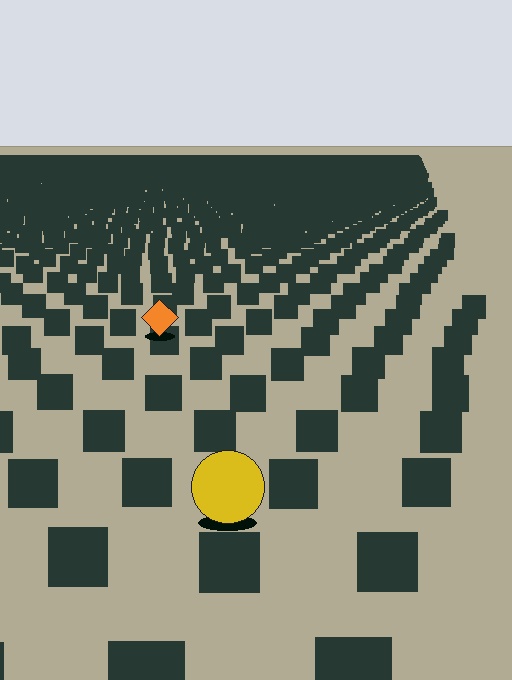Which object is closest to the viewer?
The yellow circle is closest. The texture marks near it are larger and more spread out.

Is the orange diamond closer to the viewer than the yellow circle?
No. The yellow circle is closer — you can tell from the texture gradient: the ground texture is coarser near it.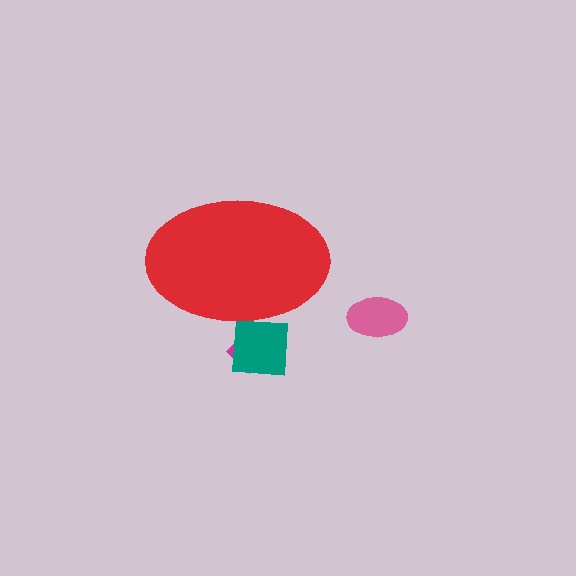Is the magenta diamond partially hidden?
Yes, the magenta diamond is partially hidden behind the red ellipse.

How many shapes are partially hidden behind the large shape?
2 shapes are partially hidden.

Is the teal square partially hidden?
Yes, the teal square is partially hidden behind the red ellipse.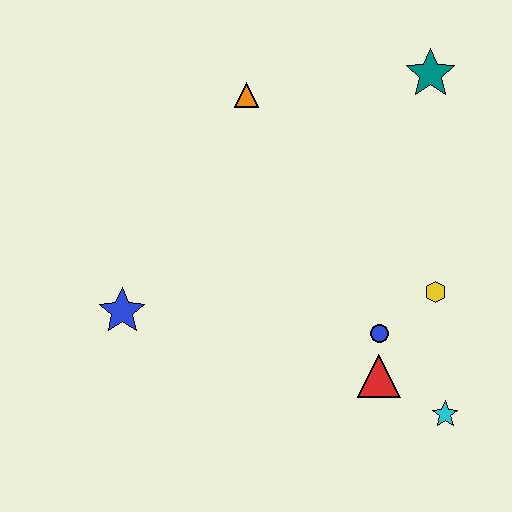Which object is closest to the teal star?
The orange triangle is closest to the teal star.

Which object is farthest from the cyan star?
The orange triangle is farthest from the cyan star.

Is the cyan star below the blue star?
Yes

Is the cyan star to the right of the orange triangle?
Yes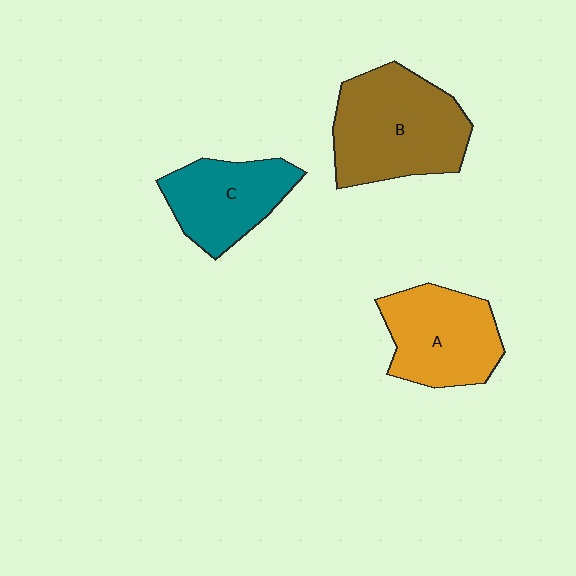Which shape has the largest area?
Shape B (brown).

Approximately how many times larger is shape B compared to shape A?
Approximately 1.3 times.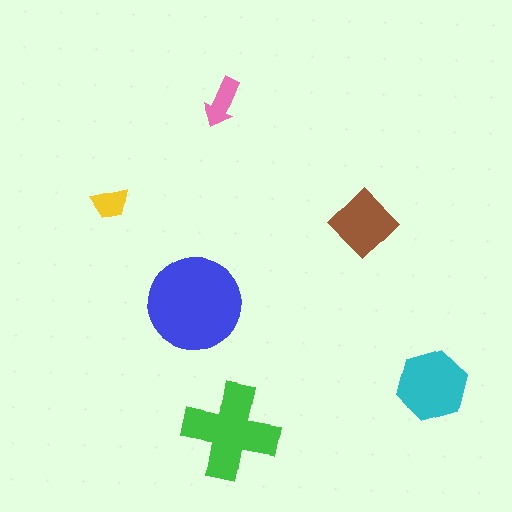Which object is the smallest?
The yellow trapezoid.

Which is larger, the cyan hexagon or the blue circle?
The blue circle.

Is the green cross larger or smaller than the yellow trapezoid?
Larger.